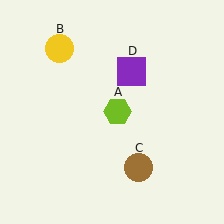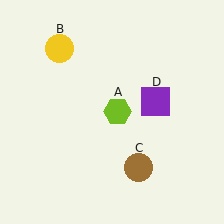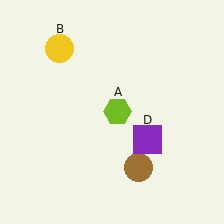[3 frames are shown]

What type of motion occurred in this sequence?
The purple square (object D) rotated clockwise around the center of the scene.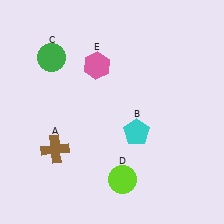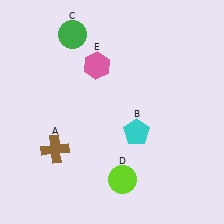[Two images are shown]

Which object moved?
The green circle (C) moved up.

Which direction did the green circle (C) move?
The green circle (C) moved up.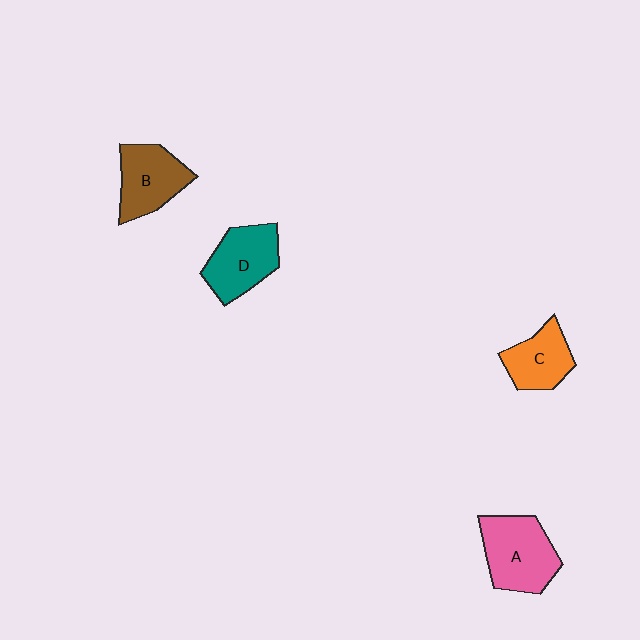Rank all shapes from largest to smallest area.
From largest to smallest: A (pink), D (teal), B (brown), C (orange).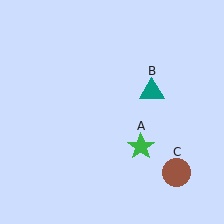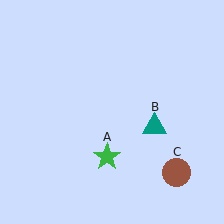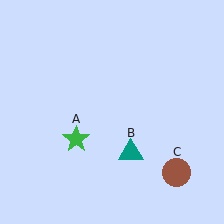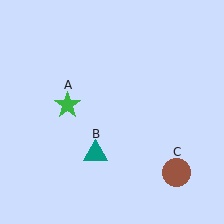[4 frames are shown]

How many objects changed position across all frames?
2 objects changed position: green star (object A), teal triangle (object B).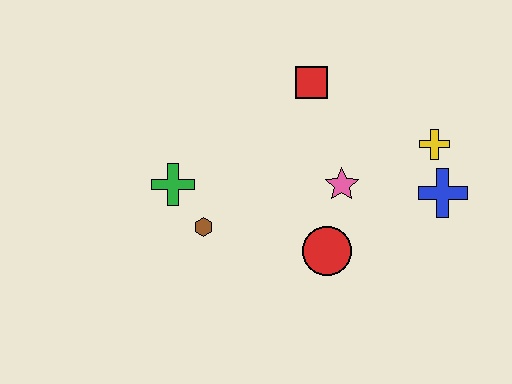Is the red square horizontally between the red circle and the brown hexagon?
Yes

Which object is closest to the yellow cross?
The blue cross is closest to the yellow cross.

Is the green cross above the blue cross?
Yes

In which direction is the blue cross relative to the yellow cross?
The blue cross is below the yellow cross.